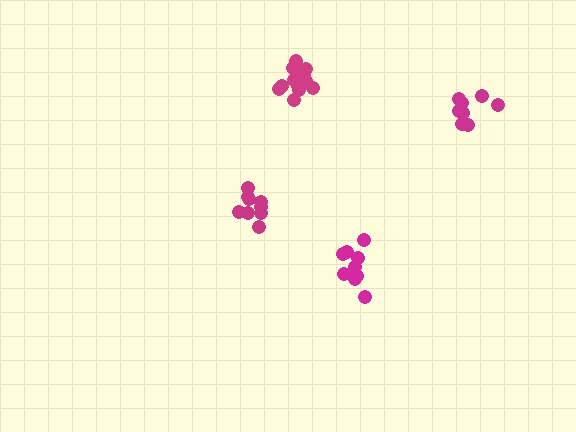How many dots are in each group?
Group 1: 9 dots, Group 2: 13 dots, Group 3: 9 dots, Group 4: 8 dots (39 total).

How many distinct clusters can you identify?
There are 4 distinct clusters.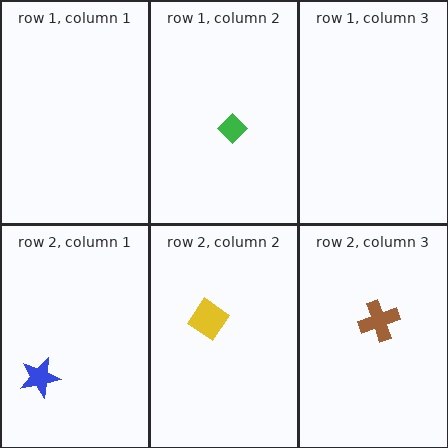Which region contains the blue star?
The row 2, column 1 region.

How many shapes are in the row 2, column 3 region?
1.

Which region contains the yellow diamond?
The row 2, column 2 region.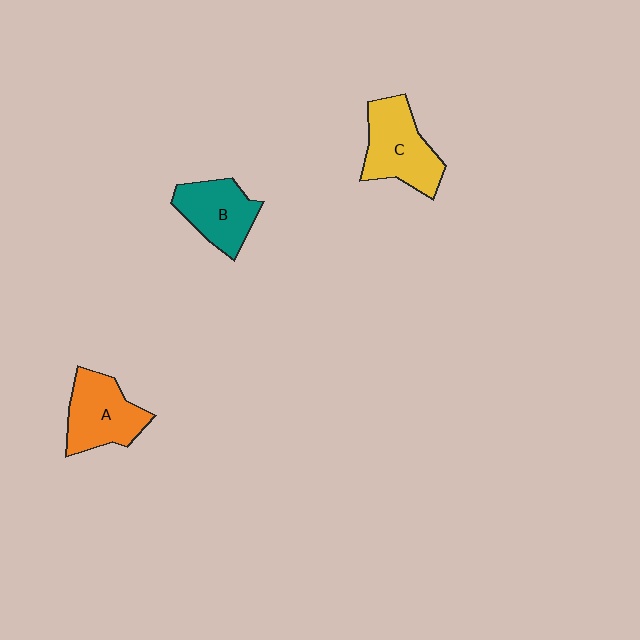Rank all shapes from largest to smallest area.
From largest to smallest: C (yellow), A (orange), B (teal).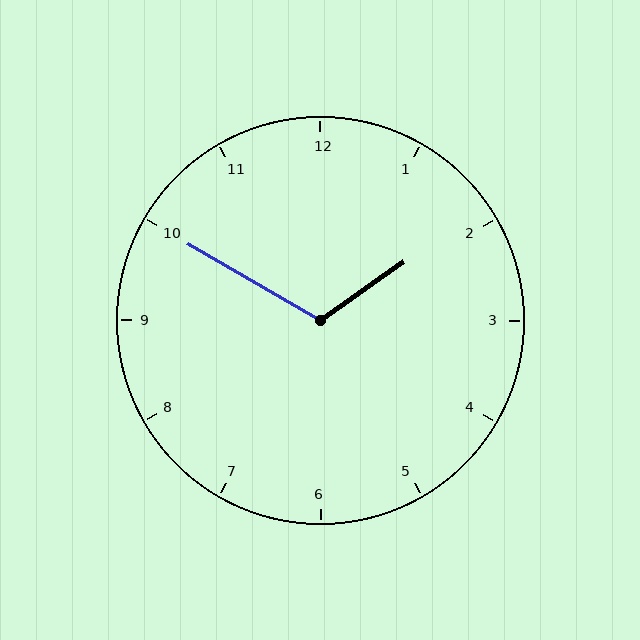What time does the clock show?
1:50.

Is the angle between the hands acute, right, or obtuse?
It is obtuse.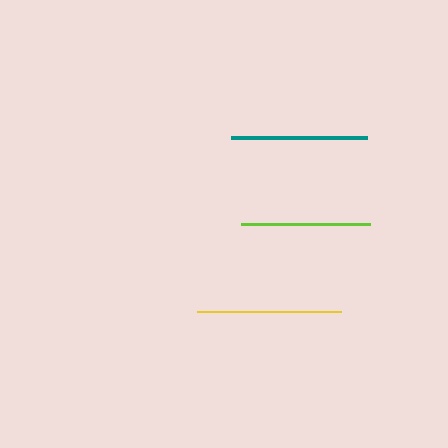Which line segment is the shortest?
The lime line is the shortest at approximately 129 pixels.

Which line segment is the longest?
The yellow line is the longest at approximately 144 pixels.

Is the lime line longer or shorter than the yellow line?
The yellow line is longer than the lime line.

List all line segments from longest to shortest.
From longest to shortest: yellow, teal, lime.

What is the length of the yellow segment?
The yellow segment is approximately 144 pixels long.